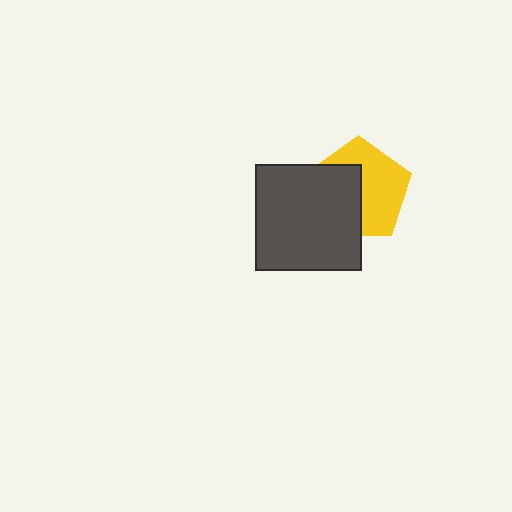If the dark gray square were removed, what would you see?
You would see the complete yellow pentagon.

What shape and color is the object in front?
The object in front is a dark gray square.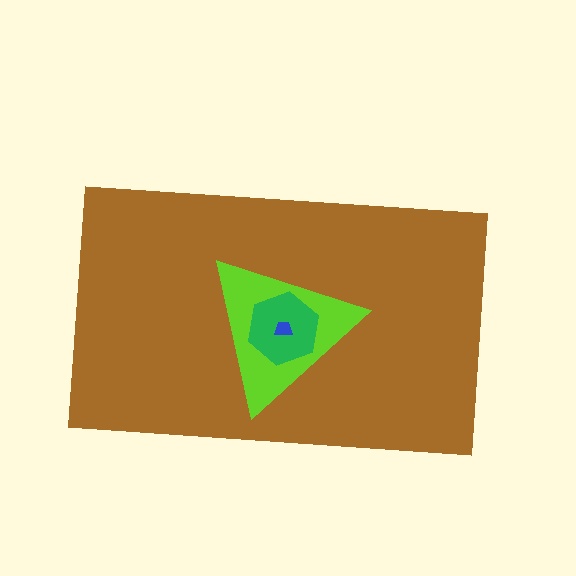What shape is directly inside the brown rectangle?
The lime triangle.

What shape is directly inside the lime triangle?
The green hexagon.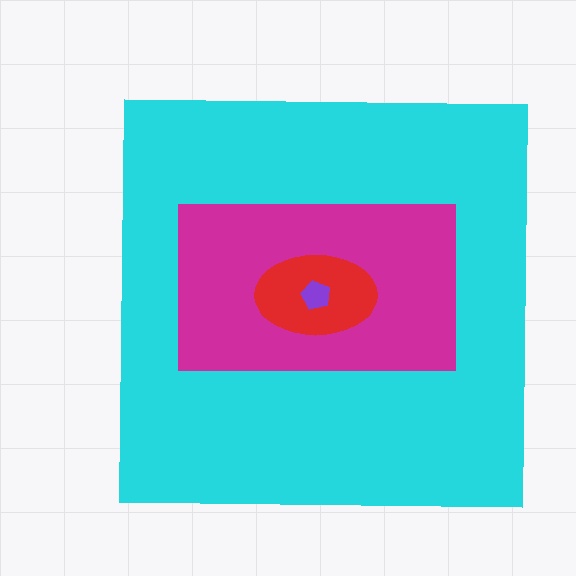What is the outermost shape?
The cyan square.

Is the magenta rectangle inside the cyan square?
Yes.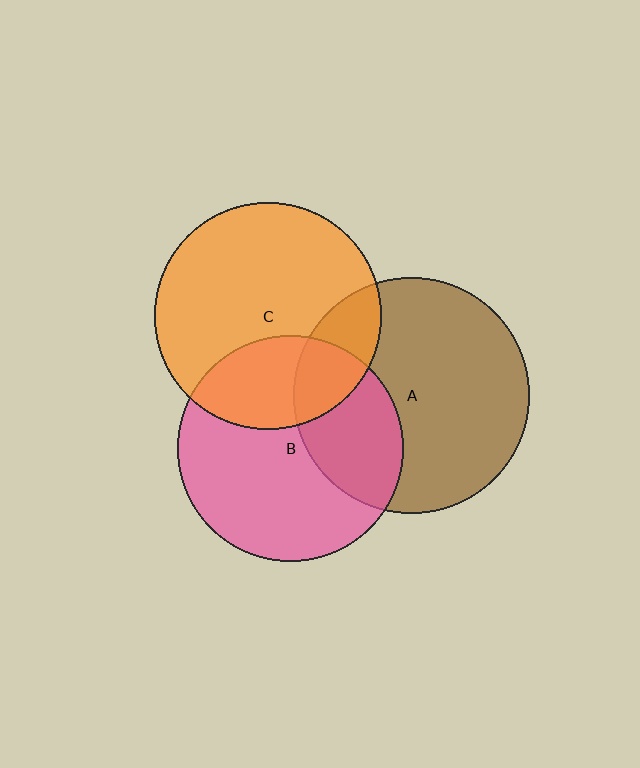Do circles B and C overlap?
Yes.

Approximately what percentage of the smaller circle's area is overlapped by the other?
Approximately 30%.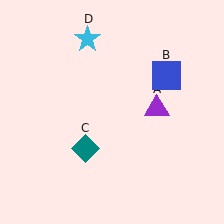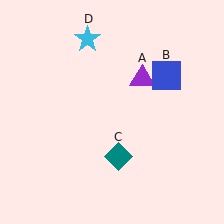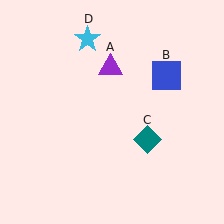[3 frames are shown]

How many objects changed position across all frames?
2 objects changed position: purple triangle (object A), teal diamond (object C).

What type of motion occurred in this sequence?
The purple triangle (object A), teal diamond (object C) rotated counterclockwise around the center of the scene.